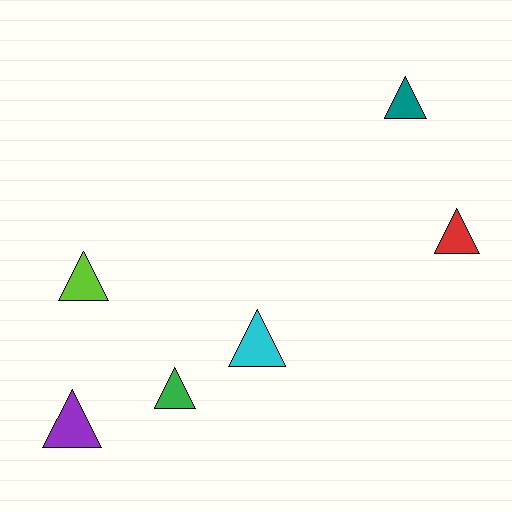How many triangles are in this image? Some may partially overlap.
There are 6 triangles.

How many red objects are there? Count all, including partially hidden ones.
There is 1 red object.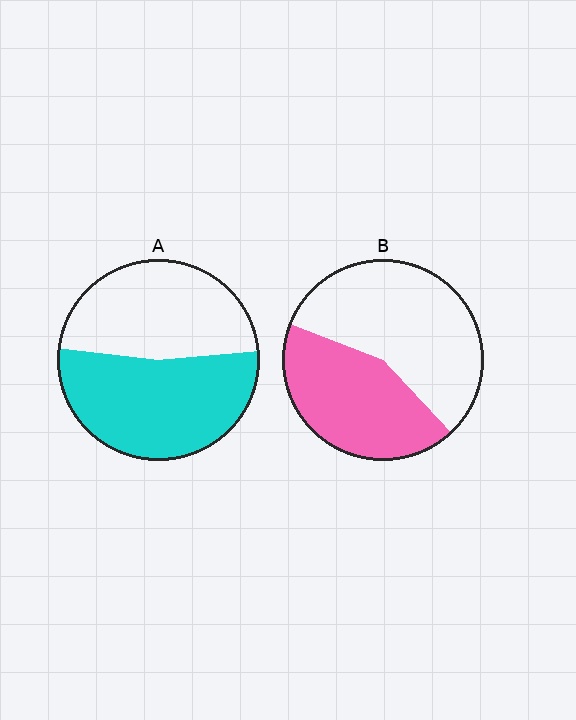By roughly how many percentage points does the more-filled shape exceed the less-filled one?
By roughly 10 percentage points (A over B).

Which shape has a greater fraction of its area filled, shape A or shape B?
Shape A.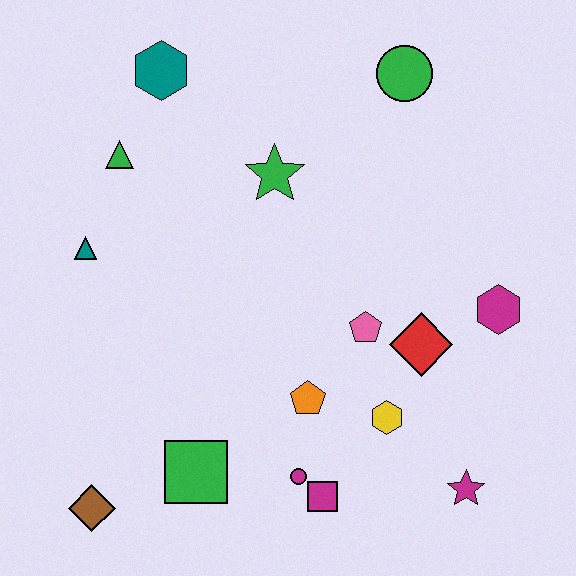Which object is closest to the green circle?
The green star is closest to the green circle.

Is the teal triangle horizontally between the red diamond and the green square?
No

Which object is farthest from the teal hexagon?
The magenta star is farthest from the teal hexagon.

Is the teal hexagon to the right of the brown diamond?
Yes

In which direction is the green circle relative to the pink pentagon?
The green circle is above the pink pentagon.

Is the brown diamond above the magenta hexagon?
No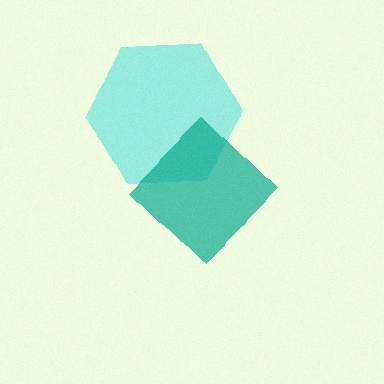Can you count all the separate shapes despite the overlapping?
Yes, there are 2 separate shapes.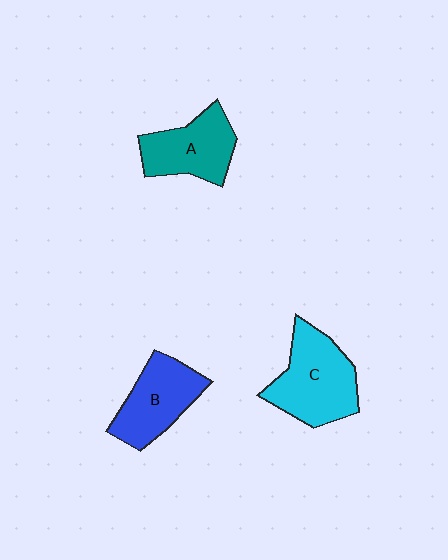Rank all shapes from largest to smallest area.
From largest to smallest: C (cyan), B (blue), A (teal).